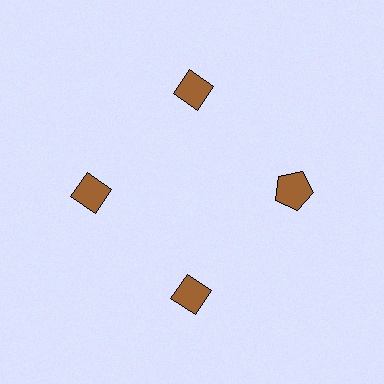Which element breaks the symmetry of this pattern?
The brown pentagon at roughly the 3 o'clock position breaks the symmetry. All other shapes are brown diamonds.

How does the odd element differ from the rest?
It has a different shape: pentagon instead of diamond.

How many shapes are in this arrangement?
There are 4 shapes arranged in a ring pattern.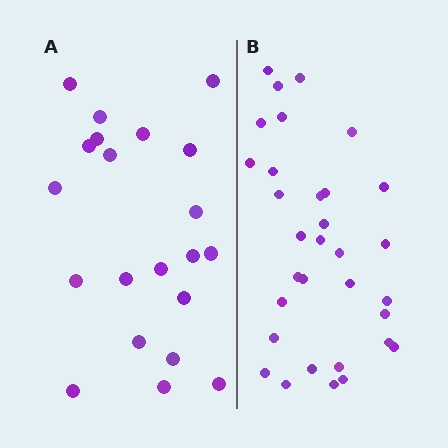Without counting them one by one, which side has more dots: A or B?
Region B (the right region) has more dots.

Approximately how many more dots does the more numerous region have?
Region B has roughly 12 or so more dots than region A.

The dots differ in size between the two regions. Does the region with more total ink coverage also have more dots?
No. Region A has more total ink coverage because its dots are larger, but region B actually contains more individual dots. Total area can be misleading — the number of items is what matters here.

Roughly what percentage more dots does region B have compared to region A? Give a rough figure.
About 50% more.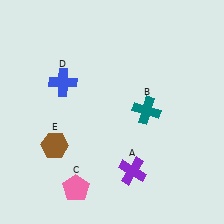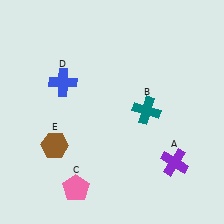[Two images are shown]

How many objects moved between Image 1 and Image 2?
1 object moved between the two images.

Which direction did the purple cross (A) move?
The purple cross (A) moved right.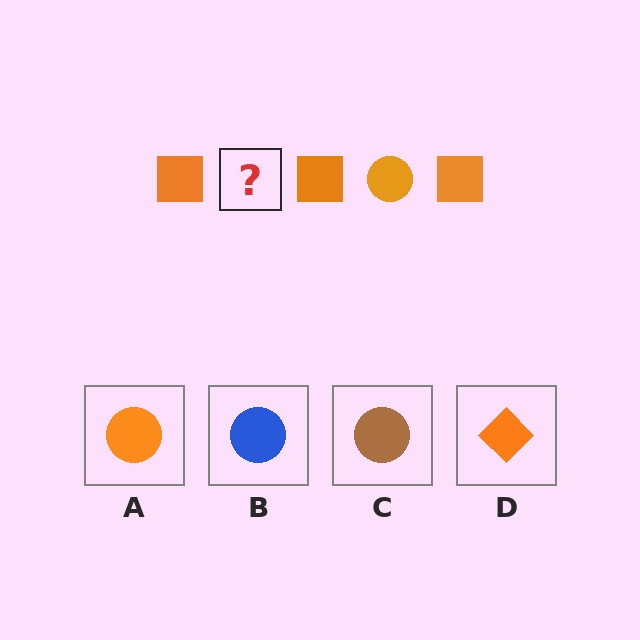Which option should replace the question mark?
Option A.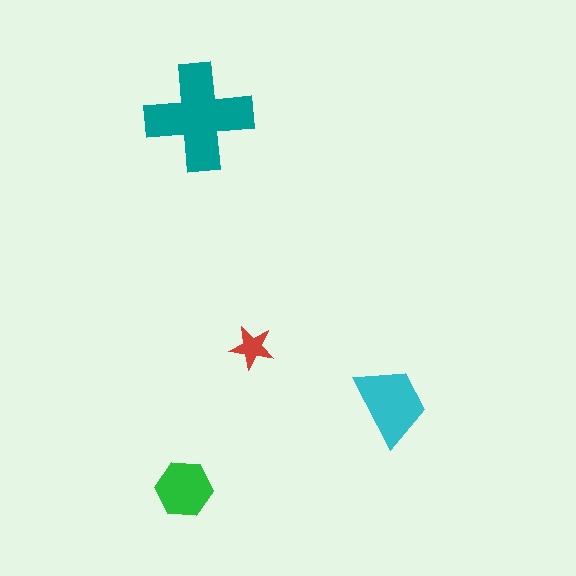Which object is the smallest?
The red star.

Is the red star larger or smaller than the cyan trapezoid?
Smaller.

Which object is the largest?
The teal cross.